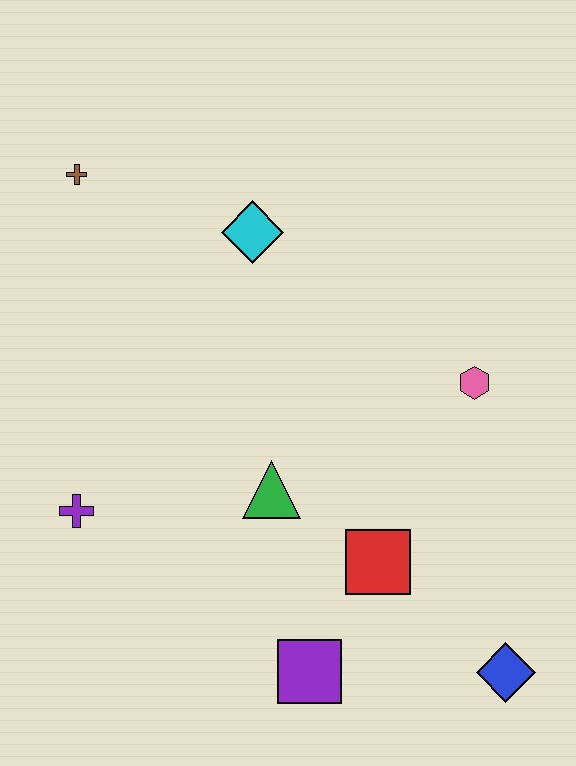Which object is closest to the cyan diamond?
The brown cross is closest to the cyan diamond.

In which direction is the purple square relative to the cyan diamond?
The purple square is below the cyan diamond.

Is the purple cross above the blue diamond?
Yes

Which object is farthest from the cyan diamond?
The blue diamond is farthest from the cyan diamond.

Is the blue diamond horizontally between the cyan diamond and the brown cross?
No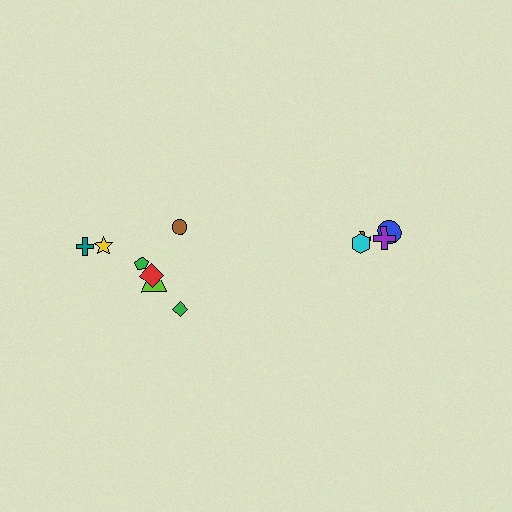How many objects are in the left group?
There are 7 objects.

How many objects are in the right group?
There are 4 objects.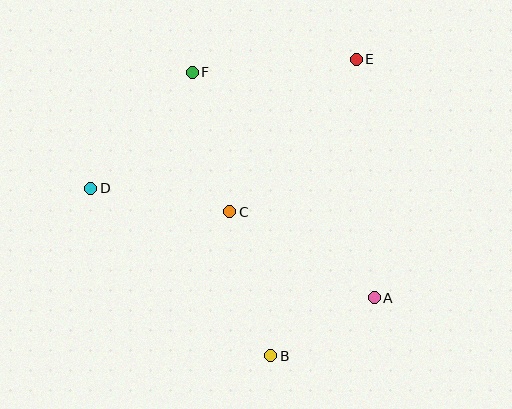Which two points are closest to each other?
Points A and B are closest to each other.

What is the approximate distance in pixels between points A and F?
The distance between A and F is approximately 290 pixels.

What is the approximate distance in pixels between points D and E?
The distance between D and E is approximately 295 pixels.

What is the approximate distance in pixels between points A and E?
The distance between A and E is approximately 239 pixels.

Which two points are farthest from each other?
Points B and E are farthest from each other.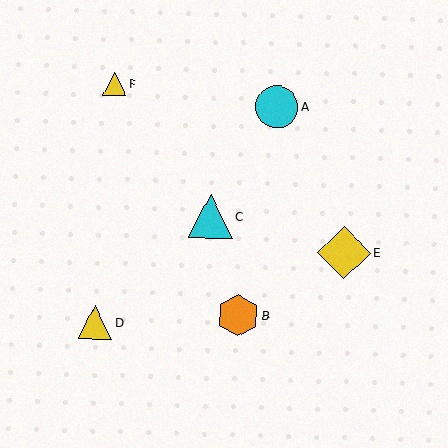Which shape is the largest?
The yellow diamond (labeled E) is the largest.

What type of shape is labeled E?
Shape E is a yellow diamond.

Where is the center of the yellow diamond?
The center of the yellow diamond is at (344, 253).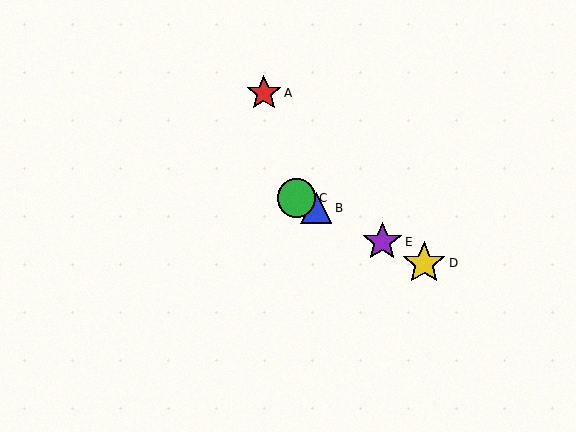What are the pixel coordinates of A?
Object A is at (264, 93).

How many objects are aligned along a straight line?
4 objects (B, C, D, E) are aligned along a straight line.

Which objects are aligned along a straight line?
Objects B, C, D, E are aligned along a straight line.